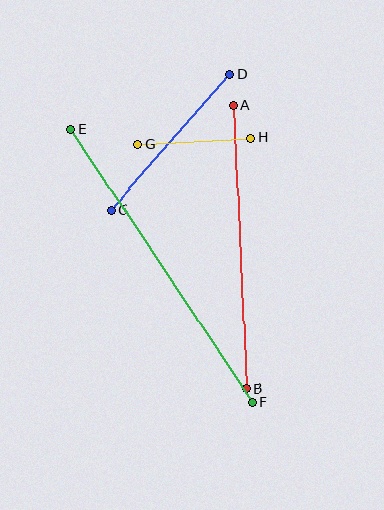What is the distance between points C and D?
The distance is approximately 180 pixels.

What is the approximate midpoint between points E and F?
The midpoint is at approximately (162, 266) pixels.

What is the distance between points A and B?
The distance is approximately 284 pixels.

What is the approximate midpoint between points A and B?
The midpoint is at approximately (240, 247) pixels.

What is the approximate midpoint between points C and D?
The midpoint is at approximately (170, 142) pixels.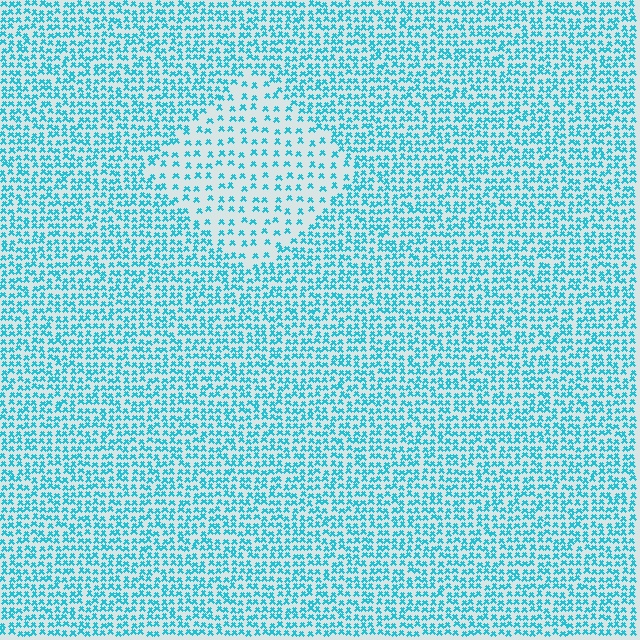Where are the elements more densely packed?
The elements are more densely packed outside the diamond boundary.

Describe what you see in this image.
The image contains small cyan elements arranged at two different densities. A diamond-shaped region is visible where the elements are less densely packed than the surrounding area.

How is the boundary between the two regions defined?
The boundary is defined by a change in element density (approximately 2.2x ratio). All elements are the same color, size, and shape.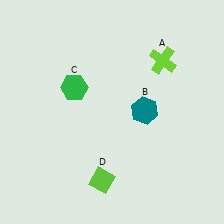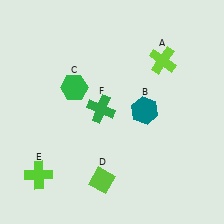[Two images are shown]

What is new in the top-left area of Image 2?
A green cross (F) was added in the top-left area of Image 2.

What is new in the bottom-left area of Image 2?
A lime cross (E) was added in the bottom-left area of Image 2.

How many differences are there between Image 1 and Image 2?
There are 2 differences between the two images.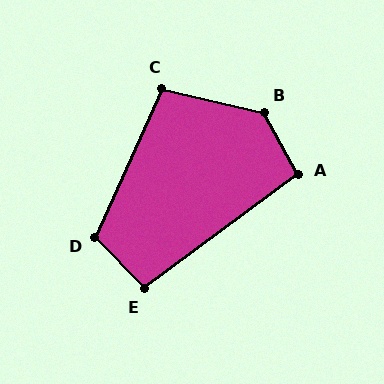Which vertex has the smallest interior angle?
A, at approximately 98 degrees.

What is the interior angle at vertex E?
Approximately 98 degrees (obtuse).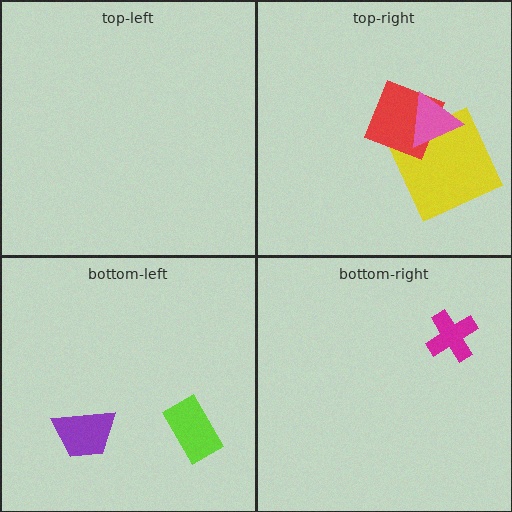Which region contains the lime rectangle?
The bottom-left region.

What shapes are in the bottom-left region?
The purple trapezoid, the lime rectangle.